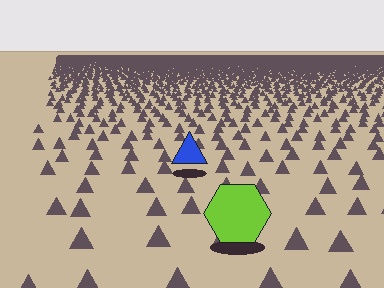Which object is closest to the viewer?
The lime hexagon is closest. The texture marks near it are larger and more spread out.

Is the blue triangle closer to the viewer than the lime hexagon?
No. The lime hexagon is closer — you can tell from the texture gradient: the ground texture is coarser near it.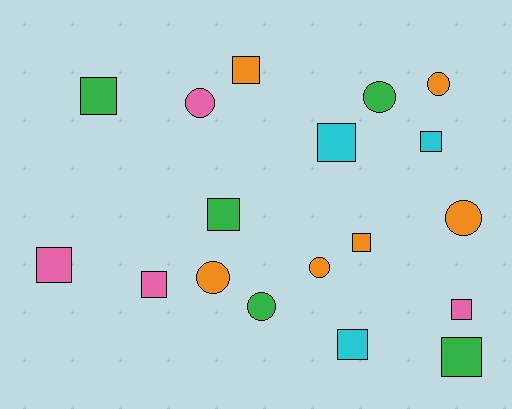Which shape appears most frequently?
Square, with 11 objects.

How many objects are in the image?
There are 18 objects.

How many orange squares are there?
There are 2 orange squares.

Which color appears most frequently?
Orange, with 6 objects.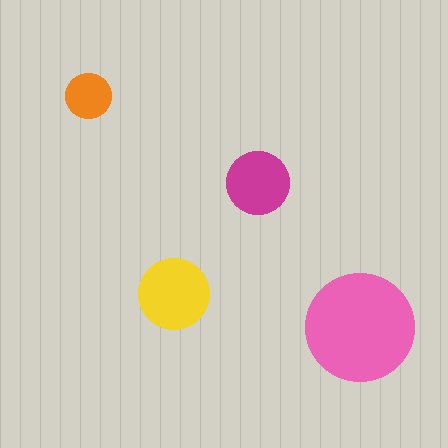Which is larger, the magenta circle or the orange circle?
The magenta one.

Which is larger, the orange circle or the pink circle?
The pink one.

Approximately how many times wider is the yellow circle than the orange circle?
About 1.5 times wider.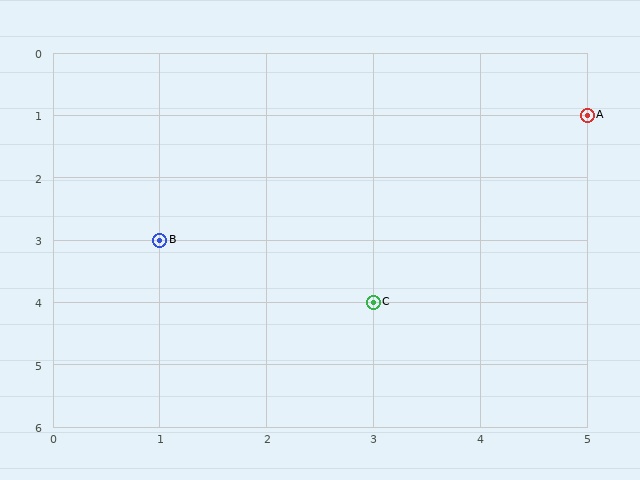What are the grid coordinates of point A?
Point A is at grid coordinates (5, 1).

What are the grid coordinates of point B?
Point B is at grid coordinates (1, 3).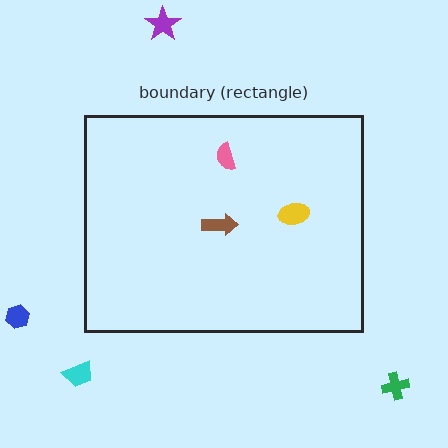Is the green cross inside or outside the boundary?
Outside.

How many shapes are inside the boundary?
3 inside, 4 outside.